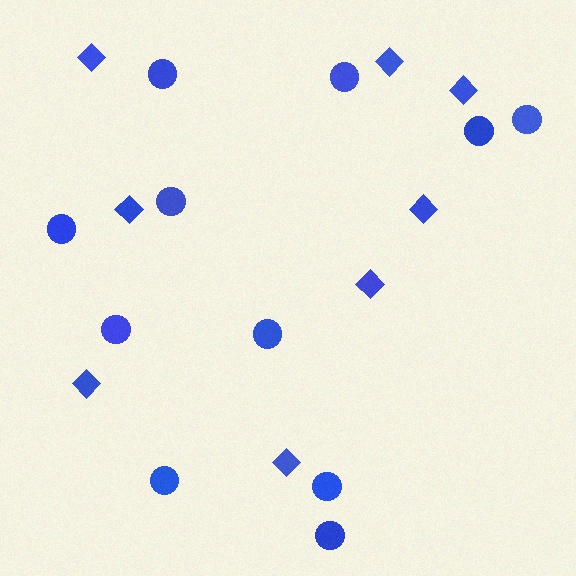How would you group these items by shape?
There are 2 groups: one group of diamonds (8) and one group of circles (11).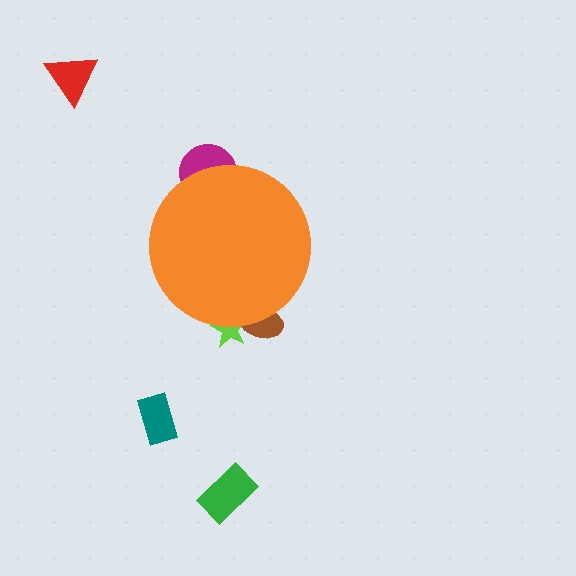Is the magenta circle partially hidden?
Yes, the magenta circle is partially hidden behind the orange circle.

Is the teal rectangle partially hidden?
No, the teal rectangle is fully visible.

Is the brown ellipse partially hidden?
Yes, the brown ellipse is partially hidden behind the orange circle.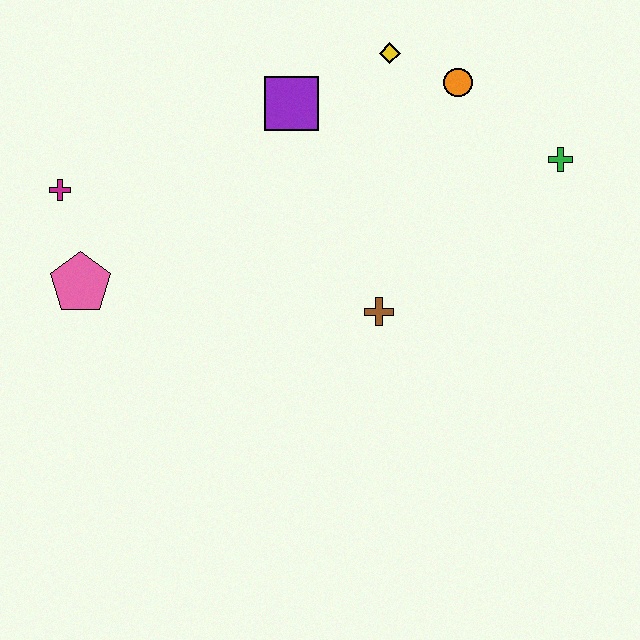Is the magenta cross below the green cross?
Yes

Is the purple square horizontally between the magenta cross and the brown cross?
Yes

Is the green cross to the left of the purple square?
No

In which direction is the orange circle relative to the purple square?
The orange circle is to the right of the purple square.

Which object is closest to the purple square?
The yellow diamond is closest to the purple square.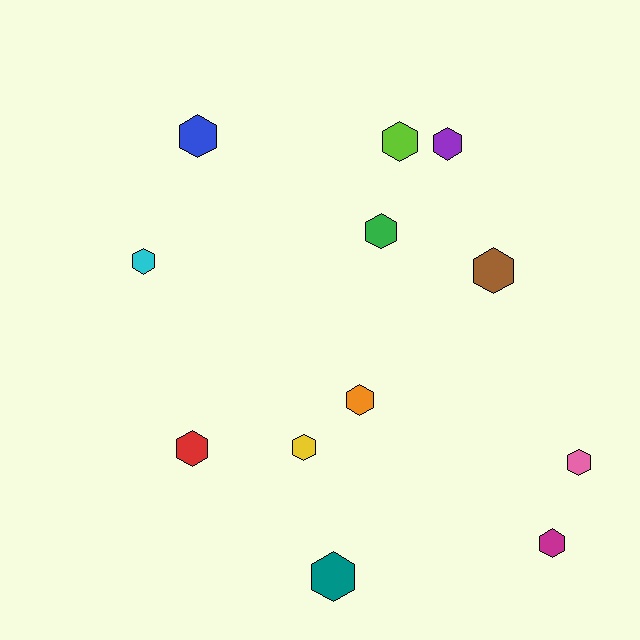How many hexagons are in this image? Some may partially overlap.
There are 12 hexagons.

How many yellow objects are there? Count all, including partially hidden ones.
There is 1 yellow object.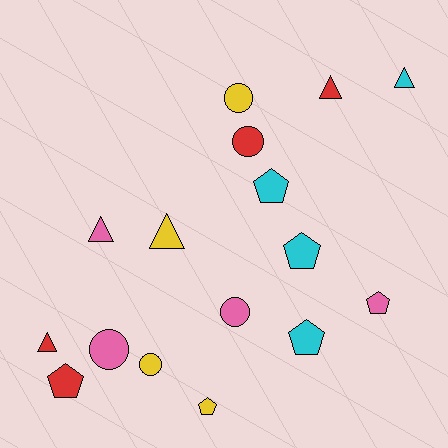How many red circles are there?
There is 1 red circle.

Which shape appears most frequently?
Pentagon, with 6 objects.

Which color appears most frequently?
Yellow, with 4 objects.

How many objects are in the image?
There are 16 objects.